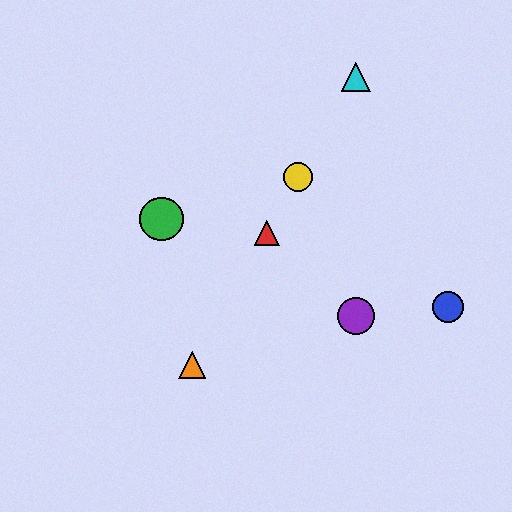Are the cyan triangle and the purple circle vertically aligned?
Yes, both are at x≈356.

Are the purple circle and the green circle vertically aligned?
No, the purple circle is at x≈356 and the green circle is at x≈161.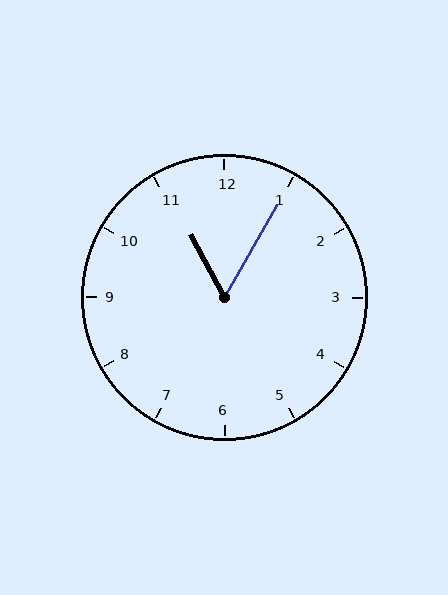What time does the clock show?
11:05.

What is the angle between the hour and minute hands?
Approximately 58 degrees.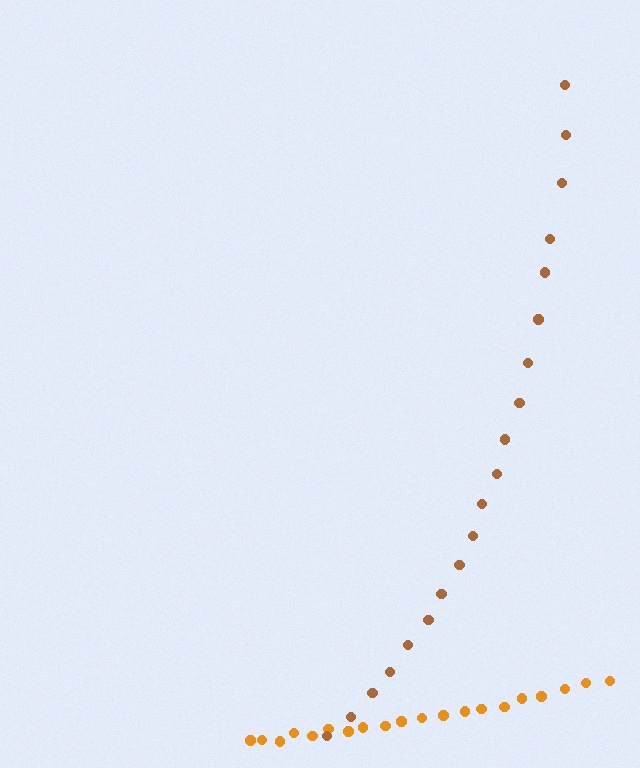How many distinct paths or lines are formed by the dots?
There are 2 distinct paths.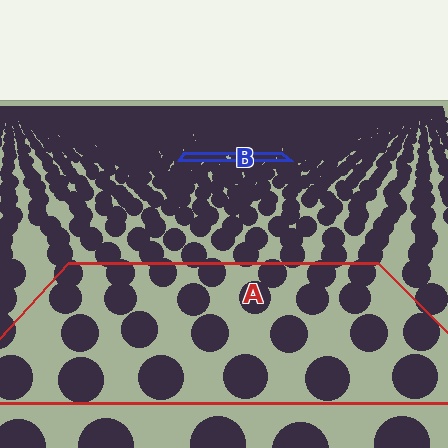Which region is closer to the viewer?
Region A is closer. The texture elements there are larger and more spread out.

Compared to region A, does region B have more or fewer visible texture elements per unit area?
Region B has more texture elements per unit area — they are packed more densely because it is farther away.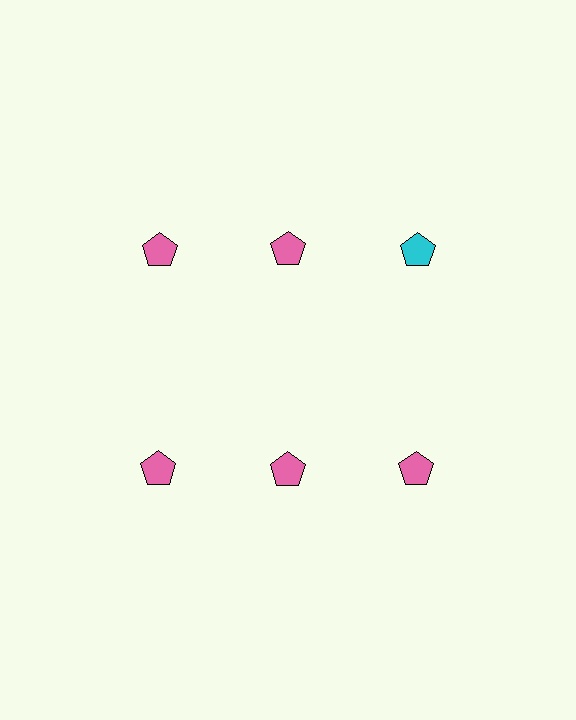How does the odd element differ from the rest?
It has a different color: cyan instead of pink.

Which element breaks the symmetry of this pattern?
The cyan pentagon in the top row, center column breaks the symmetry. All other shapes are pink pentagons.